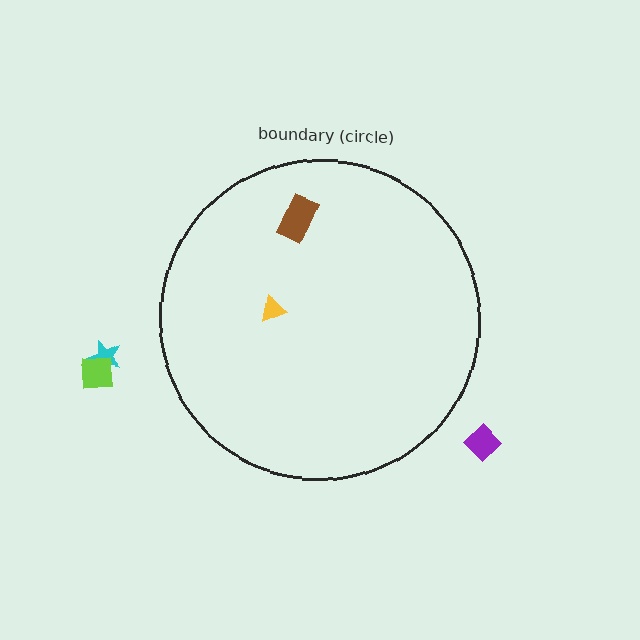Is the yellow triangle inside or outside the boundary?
Inside.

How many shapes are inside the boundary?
2 inside, 3 outside.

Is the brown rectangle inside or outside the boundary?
Inside.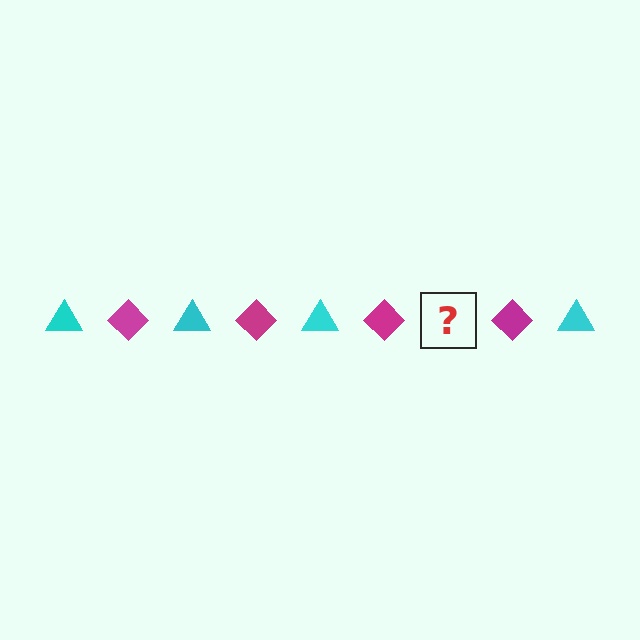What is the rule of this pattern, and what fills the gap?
The rule is that the pattern alternates between cyan triangle and magenta diamond. The gap should be filled with a cyan triangle.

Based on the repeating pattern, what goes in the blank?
The blank should be a cyan triangle.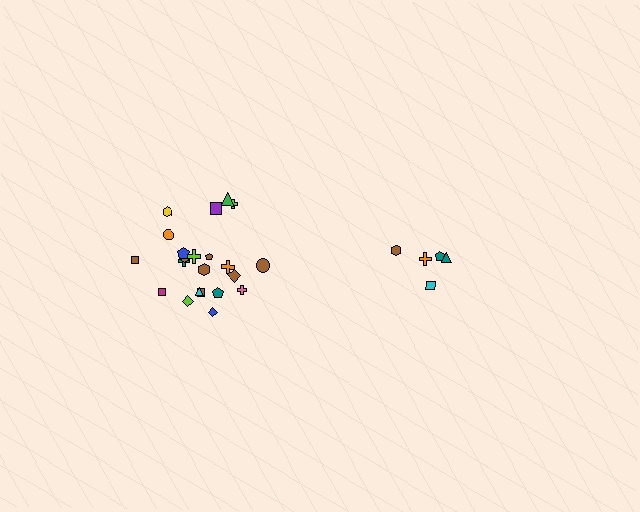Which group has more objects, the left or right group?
The left group.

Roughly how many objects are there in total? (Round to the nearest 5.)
Roughly 25 objects in total.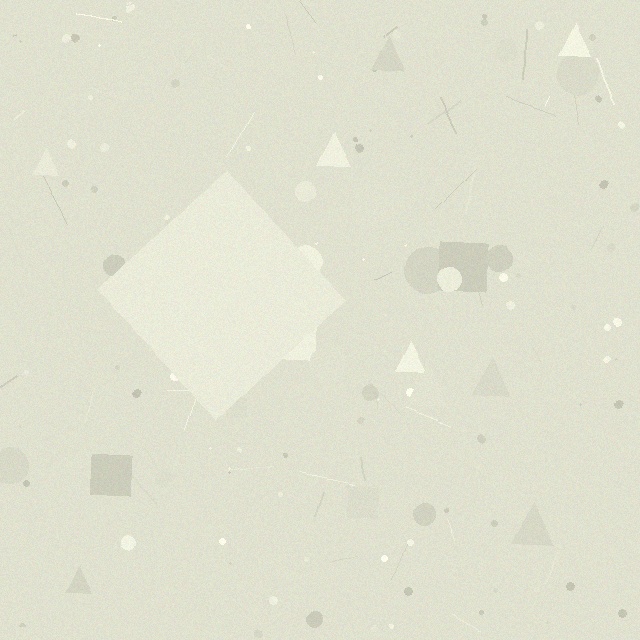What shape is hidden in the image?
A diamond is hidden in the image.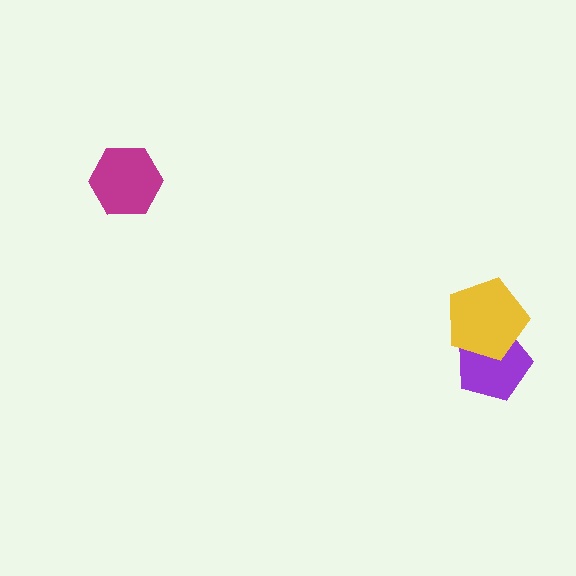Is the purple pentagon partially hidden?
Yes, it is partially covered by another shape.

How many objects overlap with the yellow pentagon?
1 object overlaps with the yellow pentagon.